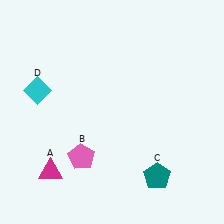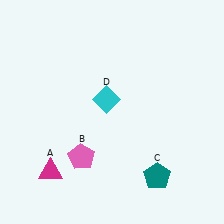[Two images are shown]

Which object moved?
The cyan diamond (D) moved right.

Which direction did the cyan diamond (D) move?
The cyan diamond (D) moved right.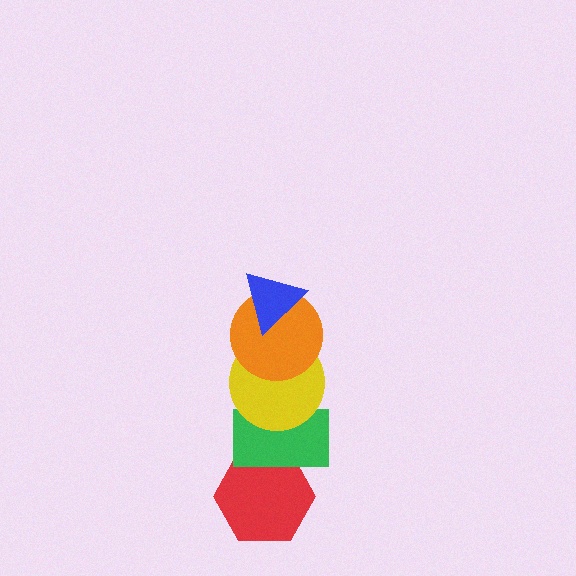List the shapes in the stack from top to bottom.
From top to bottom: the blue triangle, the orange circle, the yellow circle, the green rectangle, the red hexagon.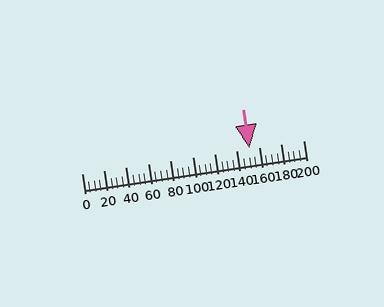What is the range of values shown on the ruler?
The ruler shows values from 0 to 200.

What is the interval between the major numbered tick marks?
The major tick marks are spaced 20 units apart.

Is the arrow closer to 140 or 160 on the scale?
The arrow is closer to 160.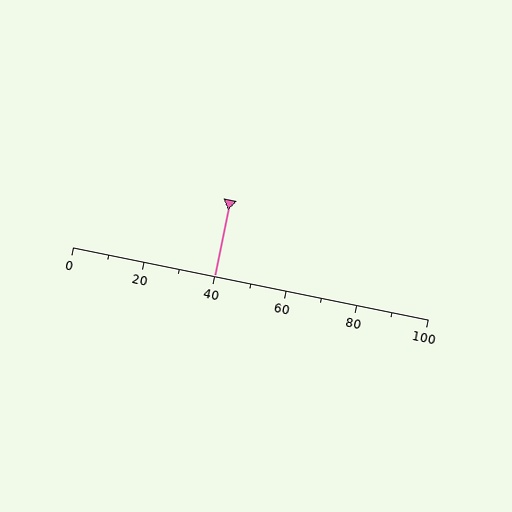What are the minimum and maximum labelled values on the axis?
The axis runs from 0 to 100.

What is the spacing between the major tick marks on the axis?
The major ticks are spaced 20 apart.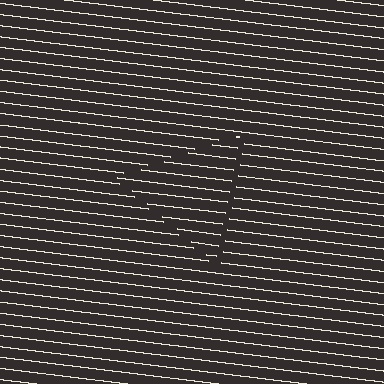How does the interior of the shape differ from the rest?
The interior of the shape contains the same grating, shifted by half a period — the contour is defined by the phase discontinuity where line-ends from the inner and outer gratings abut.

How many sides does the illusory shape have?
3 sides — the line-ends trace a triangle.